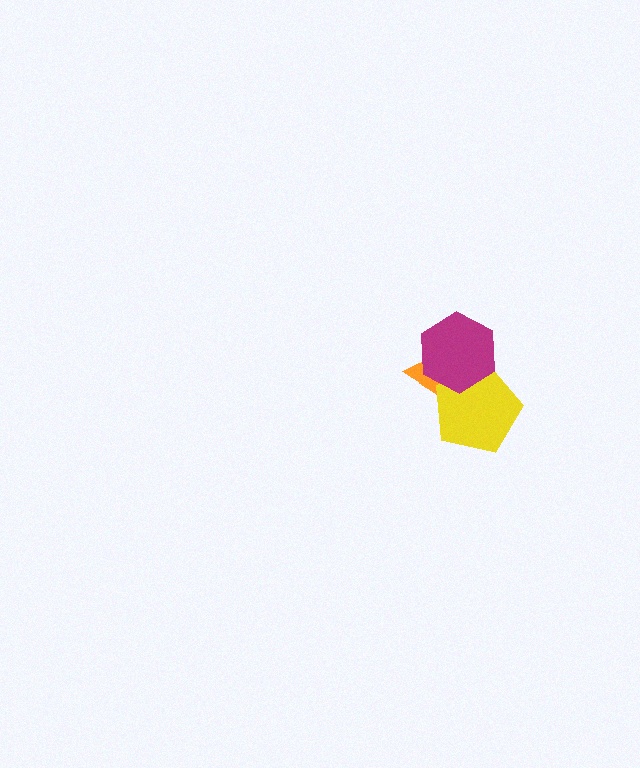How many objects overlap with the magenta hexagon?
2 objects overlap with the magenta hexagon.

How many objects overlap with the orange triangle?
2 objects overlap with the orange triangle.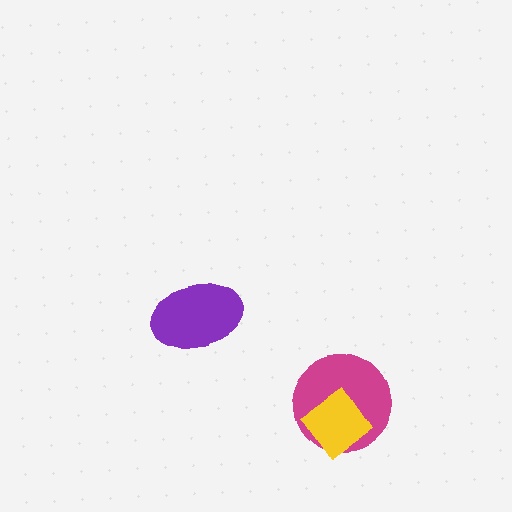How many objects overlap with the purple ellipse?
0 objects overlap with the purple ellipse.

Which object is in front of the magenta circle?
The yellow diamond is in front of the magenta circle.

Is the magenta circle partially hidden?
Yes, it is partially covered by another shape.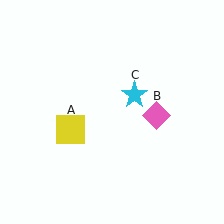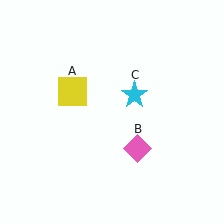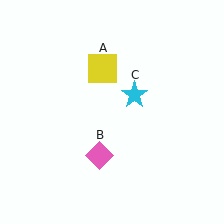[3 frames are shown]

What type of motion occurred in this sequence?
The yellow square (object A), pink diamond (object B) rotated clockwise around the center of the scene.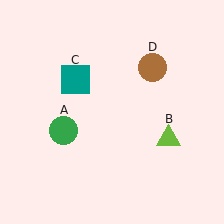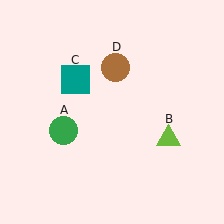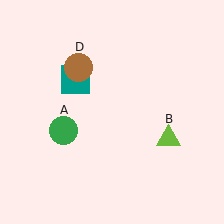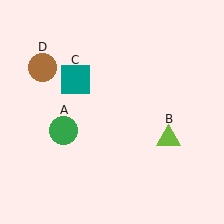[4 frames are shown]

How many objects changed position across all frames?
1 object changed position: brown circle (object D).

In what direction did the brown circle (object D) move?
The brown circle (object D) moved left.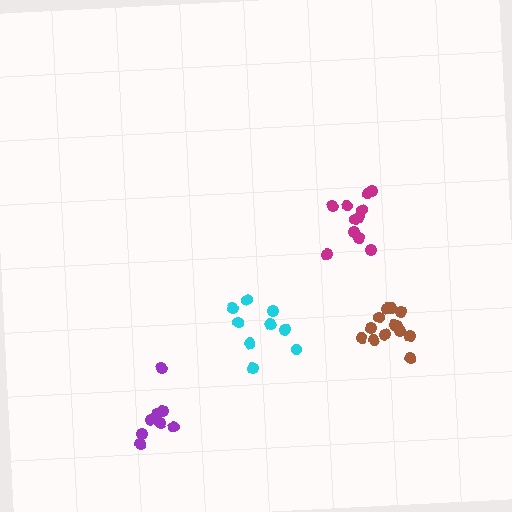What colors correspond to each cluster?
The clusters are colored: cyan, magenta, purple, brown.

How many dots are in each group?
Group 1: 9 dots, Group 2: 11 dots, Group 3: 8 dots, Group 4: 13 dots (41 total).